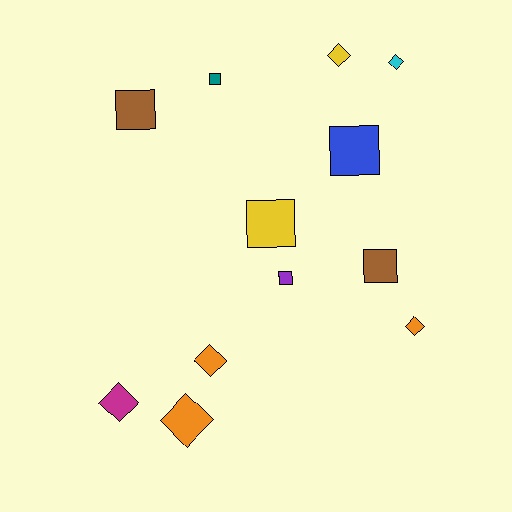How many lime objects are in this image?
There are no lime objects.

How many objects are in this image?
There are 12 objects.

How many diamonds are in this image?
There are 6 diamonds.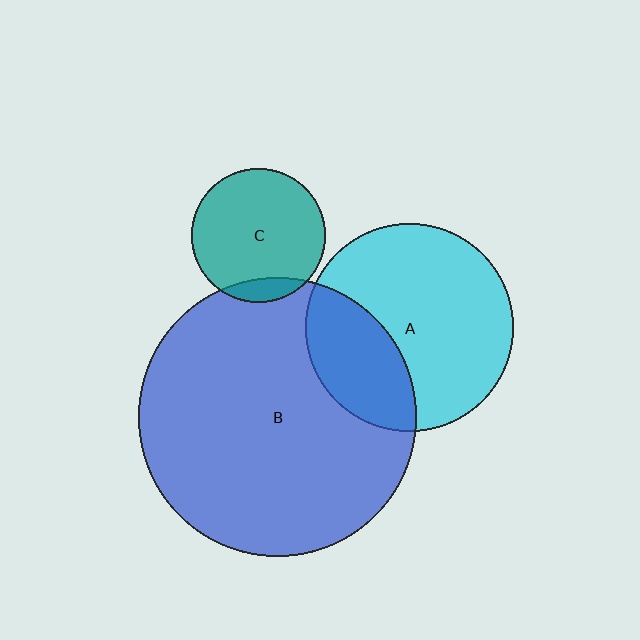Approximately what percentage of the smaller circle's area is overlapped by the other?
Approximately 10%.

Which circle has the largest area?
Circle B (blue).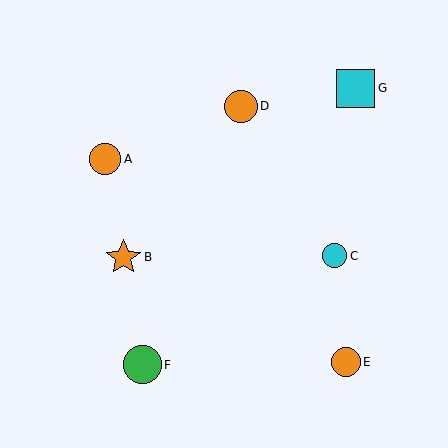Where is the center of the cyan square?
The center of the cyan square is at (355, 88).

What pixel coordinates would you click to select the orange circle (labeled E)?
Click at (346, 362) to select the orange circle E.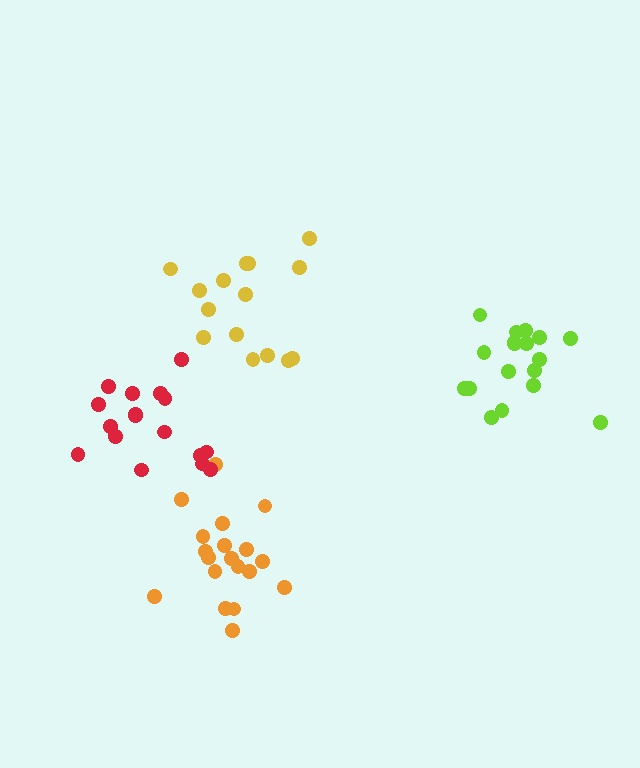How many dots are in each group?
Group 1: 19 dots, Group 2: 17 dots, Group 3: 15 dots, Group 4: 18 dots (69 total).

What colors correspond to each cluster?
The clusters are colored: orange, red, yellow, lime.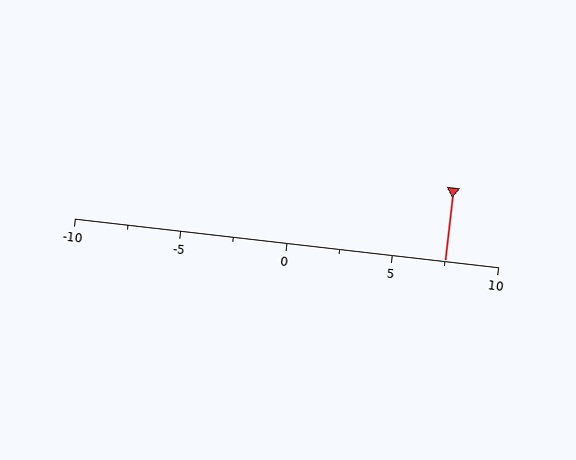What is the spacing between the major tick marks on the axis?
The major ticks are spaced 5 apart.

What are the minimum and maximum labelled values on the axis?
The axis runs from -10 to 10.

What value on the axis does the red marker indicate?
The marker indicates approximately 7.5.